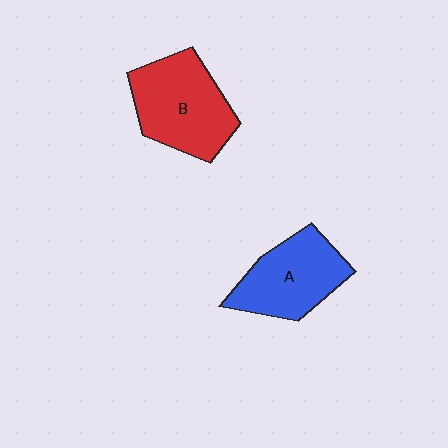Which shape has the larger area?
Shape B (red).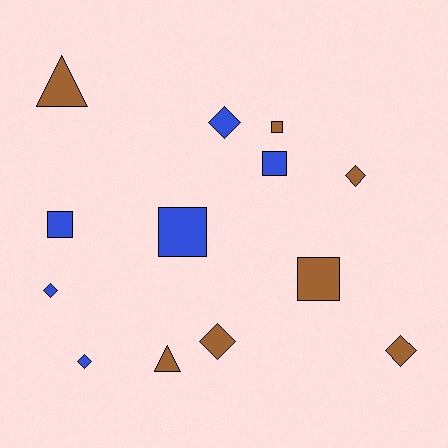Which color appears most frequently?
Brown, with 7 objects.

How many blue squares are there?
There are 3 blue squares.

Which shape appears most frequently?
Diamond, with 6 objects.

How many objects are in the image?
There are 13 objects.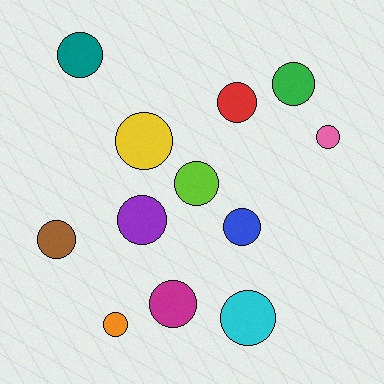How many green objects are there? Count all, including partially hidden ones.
There is 1 green object.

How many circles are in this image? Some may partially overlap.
There are 12 circles.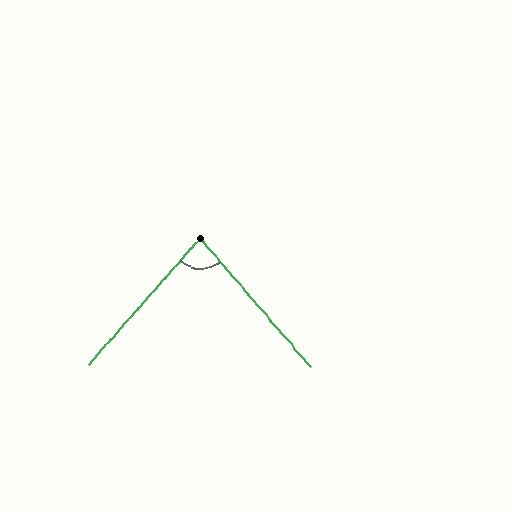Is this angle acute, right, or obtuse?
It is acute.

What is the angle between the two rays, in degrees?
Approximately 82 degrees.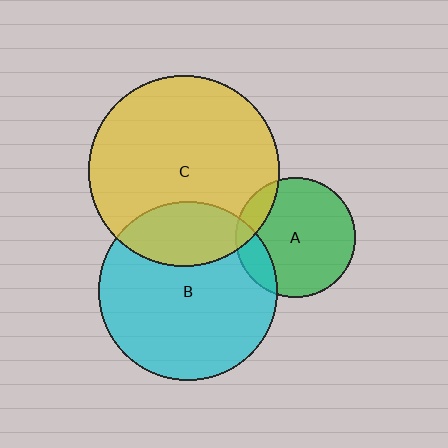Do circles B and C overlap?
Yes.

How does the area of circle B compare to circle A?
Approximately 2.2 times.